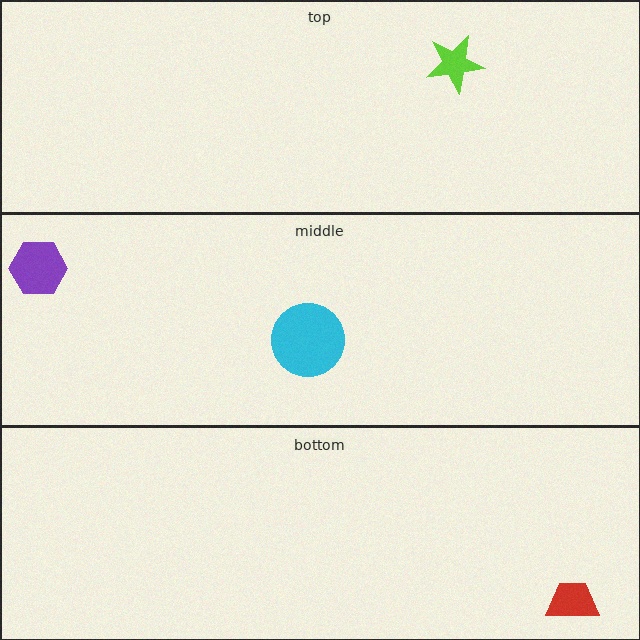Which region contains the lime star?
The top region.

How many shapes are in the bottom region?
1.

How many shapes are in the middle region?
2.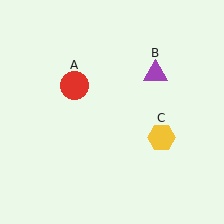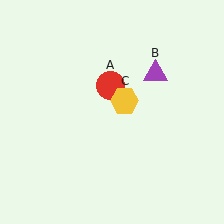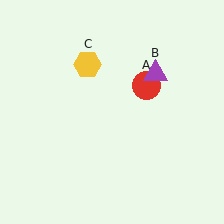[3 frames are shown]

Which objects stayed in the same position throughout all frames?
Purple triangle (object B) remained stationary.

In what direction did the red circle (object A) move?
The red circle (object A) moved right.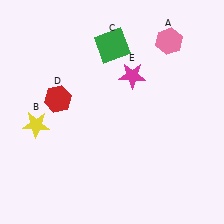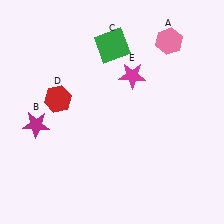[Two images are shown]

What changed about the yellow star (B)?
In Image 1, B is yellow. In Image 2, it changed to magenta.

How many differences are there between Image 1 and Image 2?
There is 1 difference between the two images.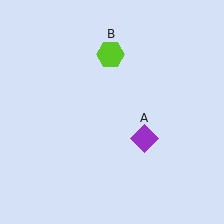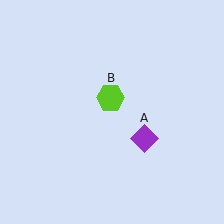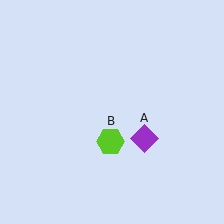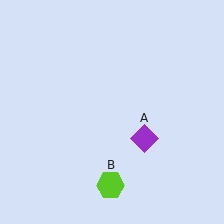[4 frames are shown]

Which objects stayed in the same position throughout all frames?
Purple diamond (object A) remained stationary.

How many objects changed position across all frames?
1 object changed position: lime hexagon (object B).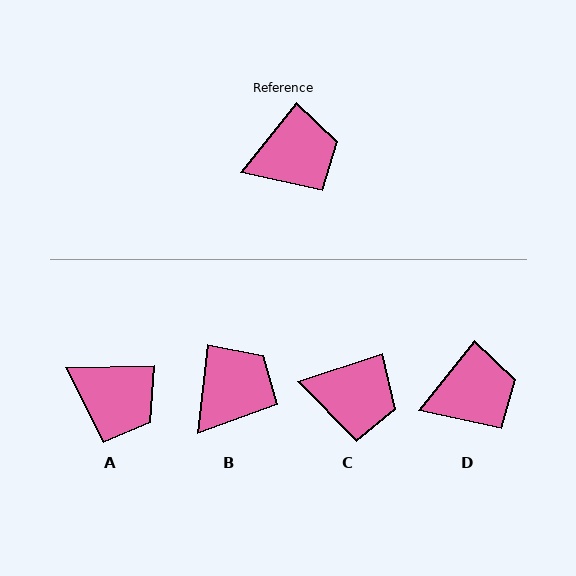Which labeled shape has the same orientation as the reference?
D.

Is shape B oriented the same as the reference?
No, it is off by about 32 degrees.